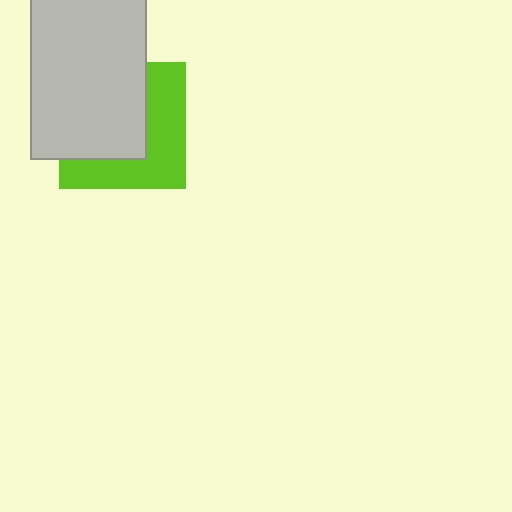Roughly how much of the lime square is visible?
About half of it is visible (roughly 47%).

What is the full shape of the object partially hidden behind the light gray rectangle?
The partially hidden object is a lime square.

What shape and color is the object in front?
The object in front is a light gray rectangle.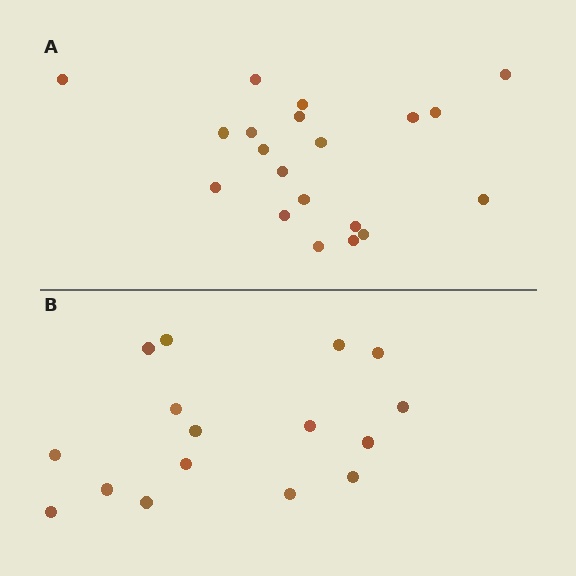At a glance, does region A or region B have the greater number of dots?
Region A (the top region) has more dots.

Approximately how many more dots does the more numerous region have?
Region A has about 4 more dots than region B.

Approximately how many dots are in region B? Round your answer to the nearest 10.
About 20 dots. (The exact count is 16, which rounds to 20.)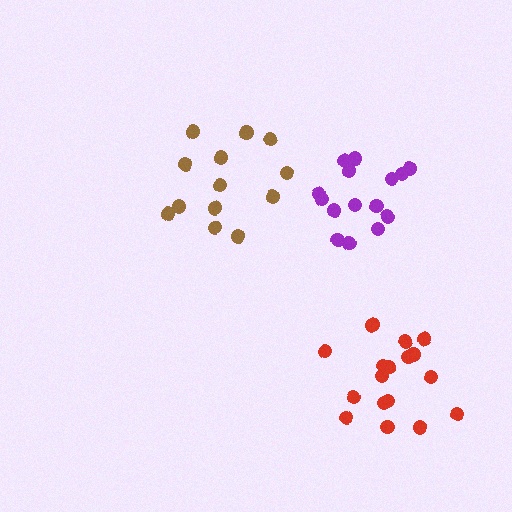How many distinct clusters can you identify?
There are 3 distinct clusters.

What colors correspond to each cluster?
The clusters are colored: brown, purple, red.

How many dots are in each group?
Group 1: 13 dots, Group 2: 15 dots, Group 3: 17 dots (45 total).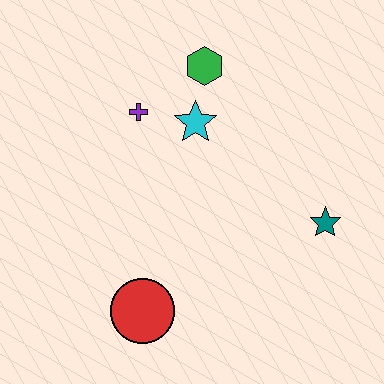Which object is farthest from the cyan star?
The red circle is farthest from the cyan star.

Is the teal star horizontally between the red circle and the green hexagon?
No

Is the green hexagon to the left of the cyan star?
No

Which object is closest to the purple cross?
The cyan star is closest to the purple cross.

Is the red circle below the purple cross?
Yes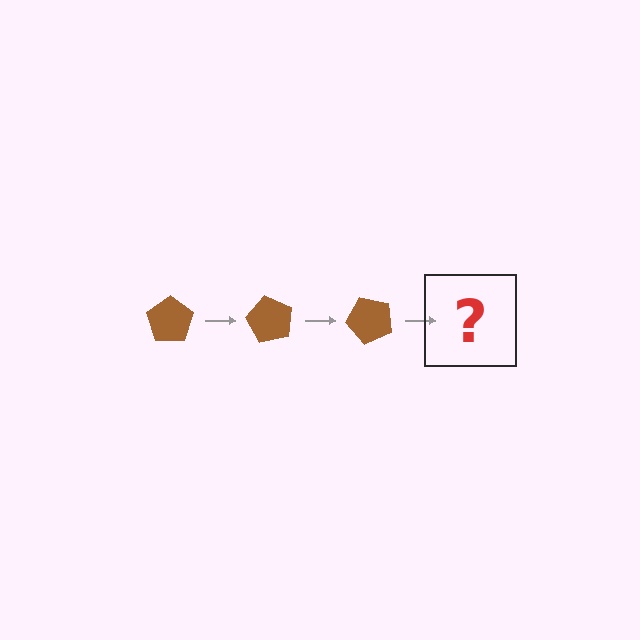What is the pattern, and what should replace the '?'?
The pattern is that the pentagon rotates 60 degrees each step. The '?' should be a brown pentagon rotated 180 degrees.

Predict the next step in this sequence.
The next step is a brown pentagon rotated 180 degrees.